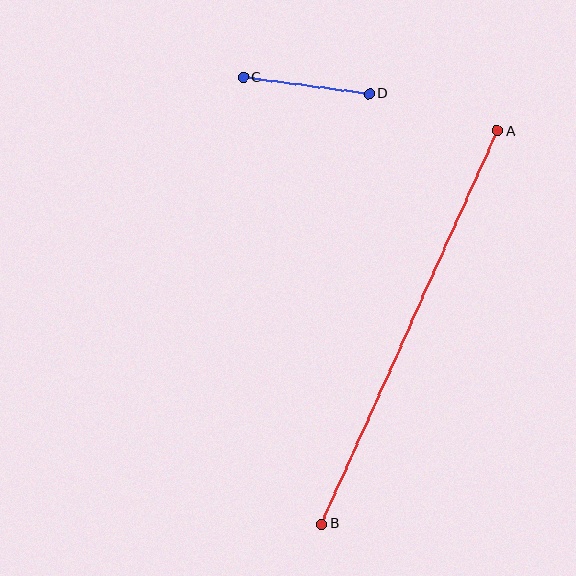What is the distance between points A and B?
The distance is approximately 431 pixels.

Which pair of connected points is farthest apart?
Points A and B are farthest apart.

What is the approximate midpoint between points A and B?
The midpoint is at approximately (409, 328) pixels.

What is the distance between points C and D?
The distance is approximately 127 pixels.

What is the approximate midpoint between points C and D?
The midpoint is at approximately (306, 85) pixels.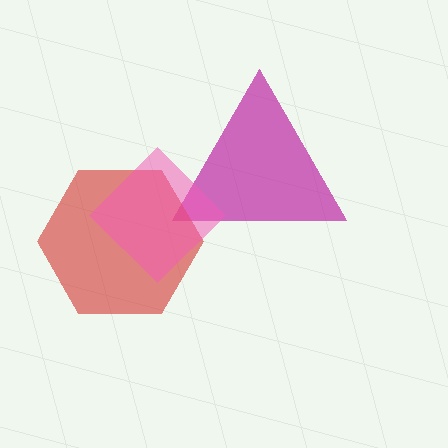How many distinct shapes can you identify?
There are 3 distinct shapes: a magenta triangle, a red hexagon, a pink diamond.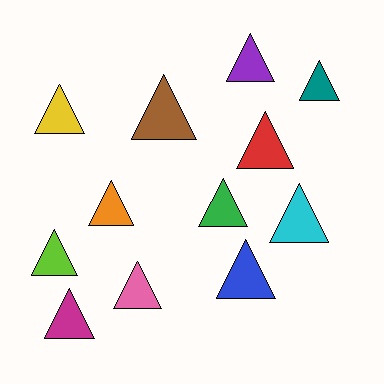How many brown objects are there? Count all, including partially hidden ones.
There is 1 brown object.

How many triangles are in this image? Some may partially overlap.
There are 12 triangles.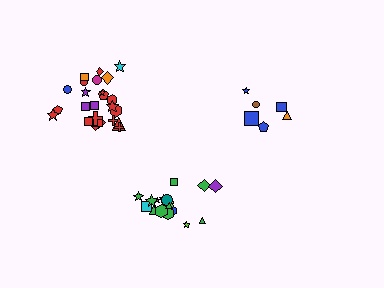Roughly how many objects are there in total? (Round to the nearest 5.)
Roughly 50 objects in total.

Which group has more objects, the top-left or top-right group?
The top-left group.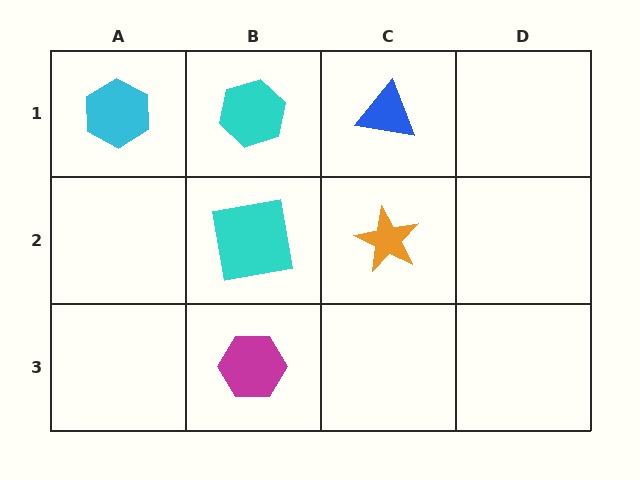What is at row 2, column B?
A cyan square.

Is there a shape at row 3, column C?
No, that cell is empty.